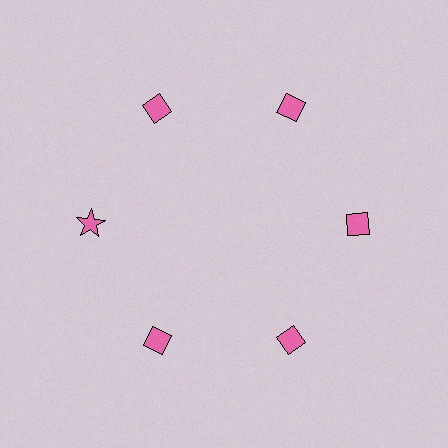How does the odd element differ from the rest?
It has a different shape: star instead of diamond.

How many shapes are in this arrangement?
There are 6 shapes arranged in a ring pattern.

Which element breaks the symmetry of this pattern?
The pink star at roughly the 9 o'clock position breaks the symmetry. All other shapes are pink diamonds.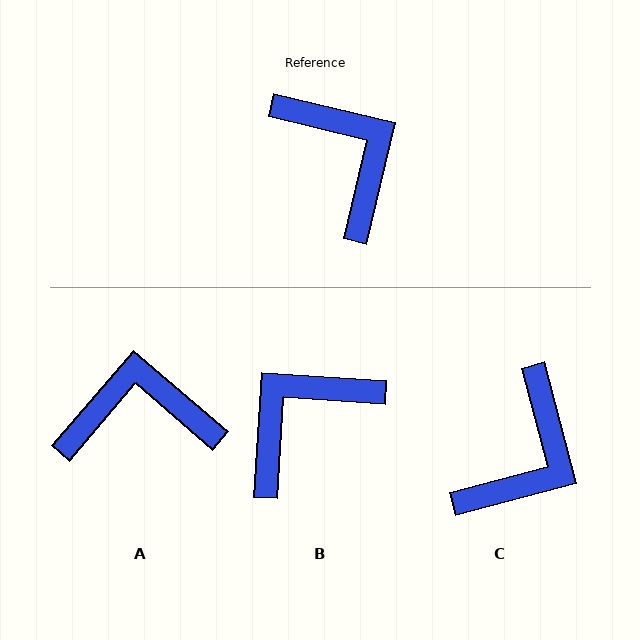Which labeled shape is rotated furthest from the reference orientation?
B, about 100 degrees away.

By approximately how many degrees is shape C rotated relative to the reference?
Approximately 61 degrees clockwise.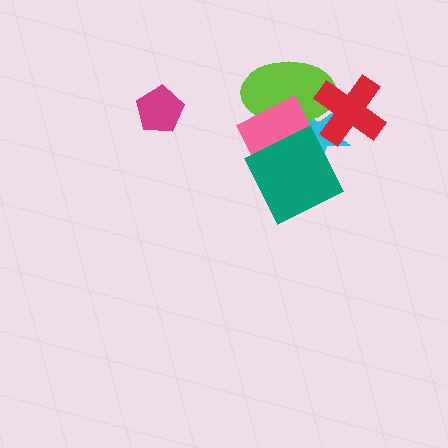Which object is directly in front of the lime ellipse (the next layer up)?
The red cross is directly in front of the lime ellipse.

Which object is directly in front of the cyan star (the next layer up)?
The lime ellipse is directly in front of the cyan star.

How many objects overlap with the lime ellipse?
3 objects overlap with the lime ellipse.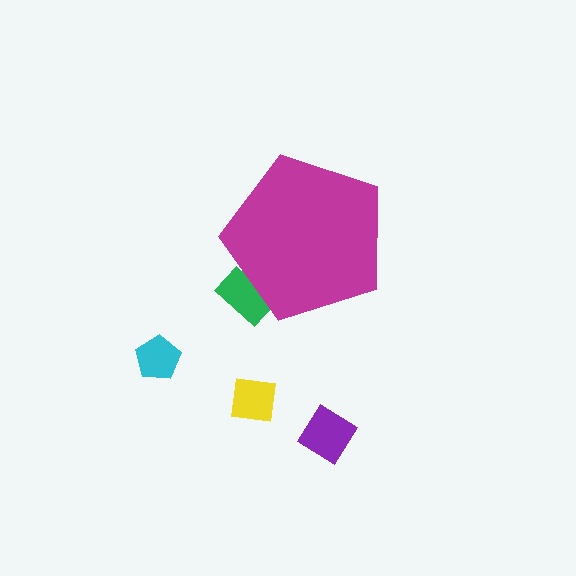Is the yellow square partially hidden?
No, the yellow square is fully visible.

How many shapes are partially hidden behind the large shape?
1 shape is partially hidden.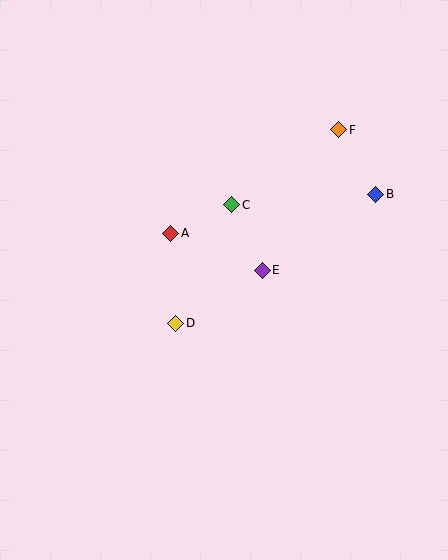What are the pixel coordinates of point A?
Point A is at (171, 233).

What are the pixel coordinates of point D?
Point D is at (176, 323).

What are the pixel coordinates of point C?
Point C is at (232, 205).